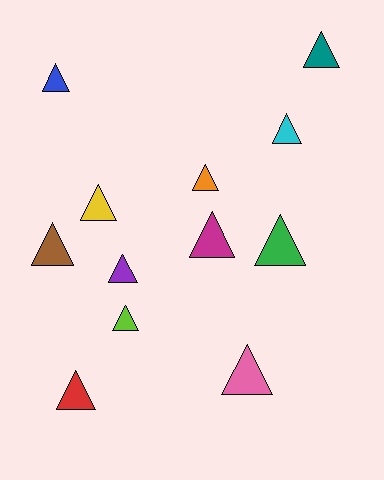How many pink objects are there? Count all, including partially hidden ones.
There is 1 pink object.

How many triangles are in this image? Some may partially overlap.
There are 12 triangles.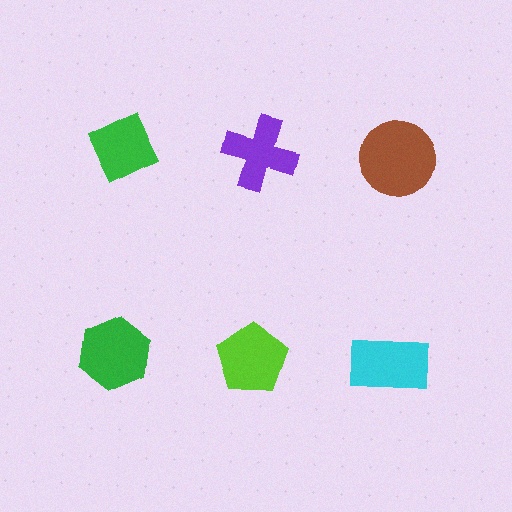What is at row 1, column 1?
A green diamond.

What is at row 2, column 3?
A cyan rectangle.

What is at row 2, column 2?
A lime pentagon.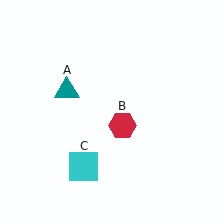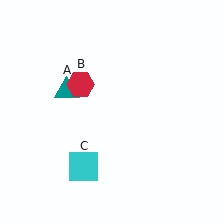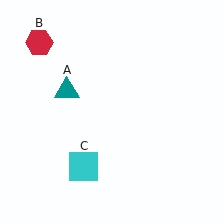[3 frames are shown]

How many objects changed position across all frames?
1 object changed position: red hexagon (object B).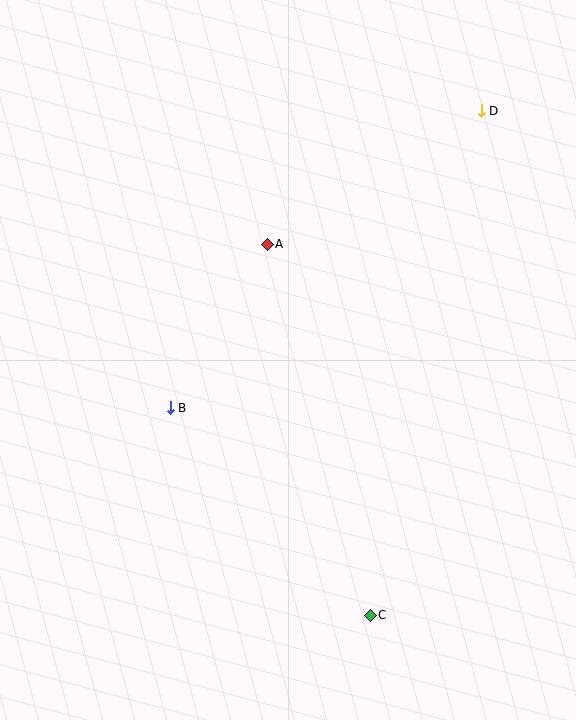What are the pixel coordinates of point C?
Point C is at (370, 615).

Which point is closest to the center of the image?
Point A at (267, 244) is closest to the center.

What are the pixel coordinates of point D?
Point D is at (481, 111).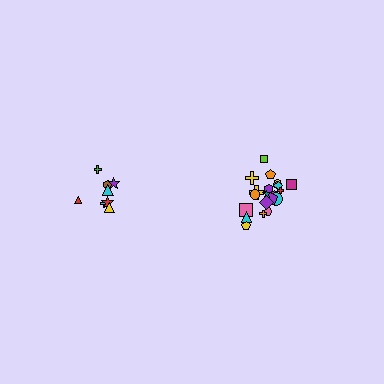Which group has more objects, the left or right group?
The right group.